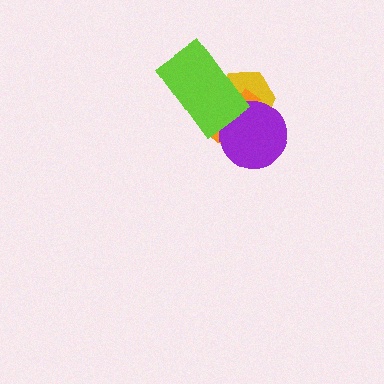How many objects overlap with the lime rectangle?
3 objects overlap with the lime rectangle.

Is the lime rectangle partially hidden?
No, no other shape covers it.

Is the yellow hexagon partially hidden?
Yes, it is partially covered by another shape.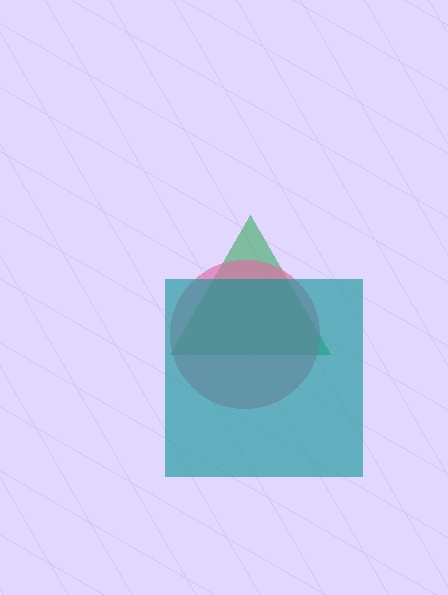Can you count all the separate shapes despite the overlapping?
Yes, there are 3 separate shapes.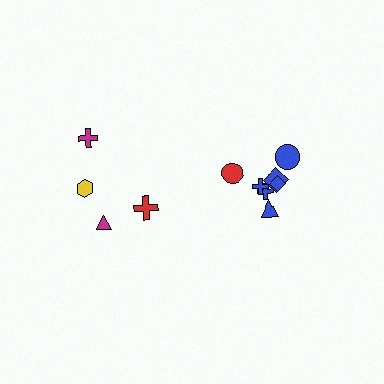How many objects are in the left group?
There are 4 objects.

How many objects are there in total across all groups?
There are 11 objects.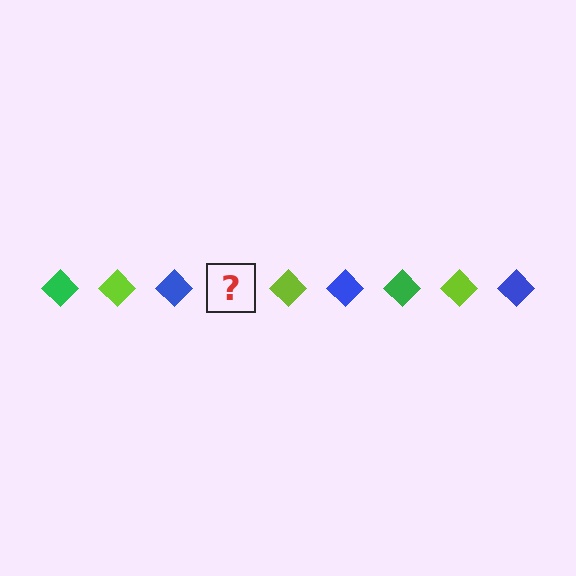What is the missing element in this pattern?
The missing element is a green diamond.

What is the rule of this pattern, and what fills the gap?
The rule is that the pattern cycles through green, lime, blue diamonds. The gap should be filled with a green diamond.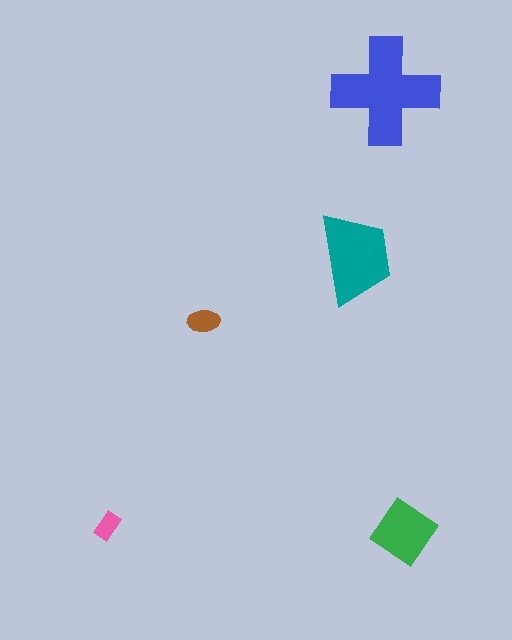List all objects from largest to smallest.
The blue cross, the teal trapezoid, the green diamond, the brown ellipse, the pink rectangle.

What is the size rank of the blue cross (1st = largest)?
1st.